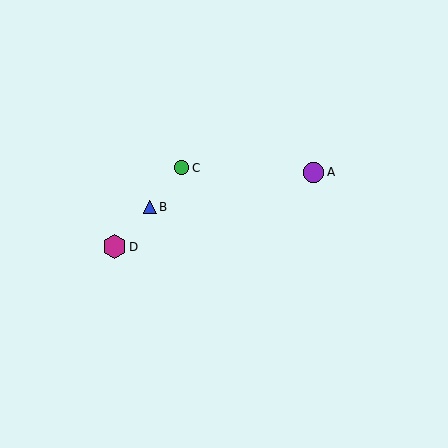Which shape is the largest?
The magenta hexagon (labeled D) is the largest.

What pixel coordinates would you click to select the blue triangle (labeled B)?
Click at (150, 207) to select the blue triangle B.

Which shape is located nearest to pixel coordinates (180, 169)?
The green circle (labeled C) at (182, 168) is nearest to that location.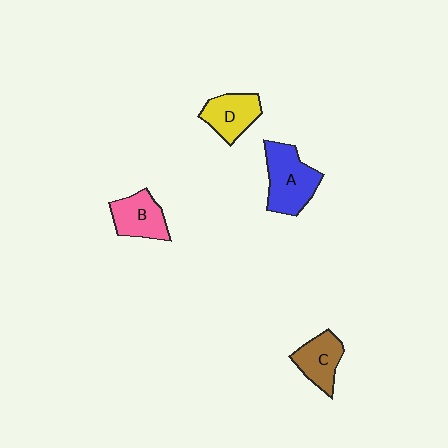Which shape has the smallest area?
Shape C (brown).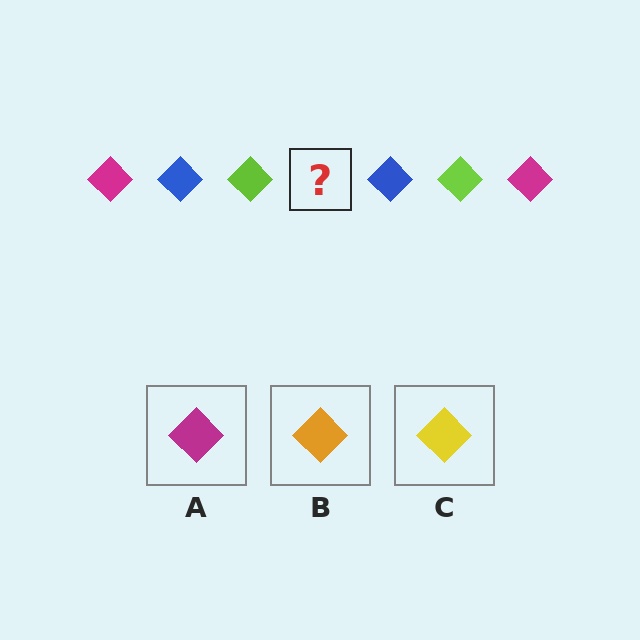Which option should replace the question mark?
Option A.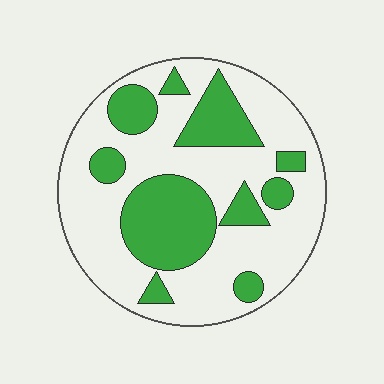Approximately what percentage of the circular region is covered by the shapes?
Approximately 35%.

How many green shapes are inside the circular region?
10.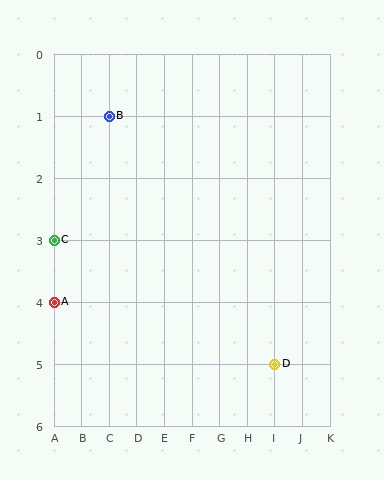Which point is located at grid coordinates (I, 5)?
Point D is at (I, 5).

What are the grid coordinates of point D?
Point D is at grid coordinates (I, 5).